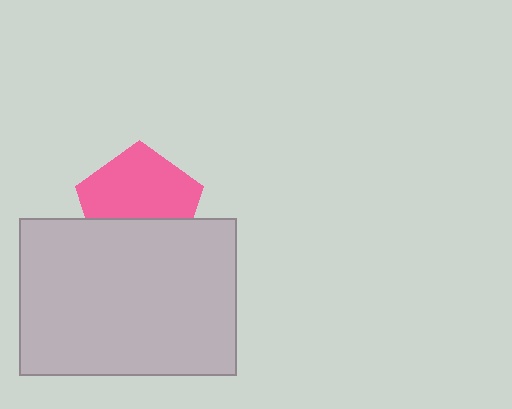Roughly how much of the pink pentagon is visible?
About half of it is visible (roughly 62%).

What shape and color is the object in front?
The object in front is a light gray rectangle.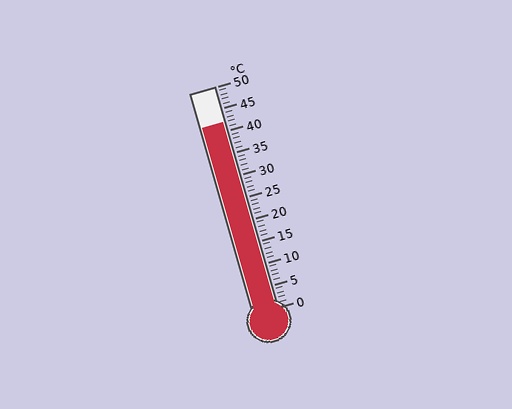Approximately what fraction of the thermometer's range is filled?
The thermometer is filled to approximately 85% of its range.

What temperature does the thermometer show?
The thermometer shows approximately 42°C.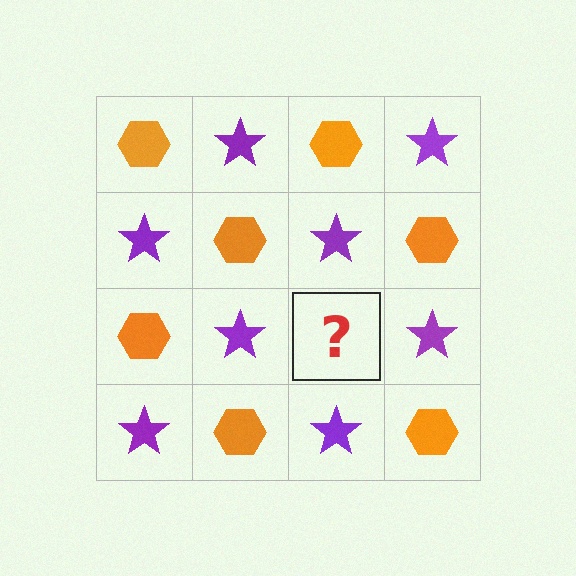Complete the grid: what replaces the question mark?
The question mark should be replaced with an orange hexagon.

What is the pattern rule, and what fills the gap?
The rule is that it alternates orange hexagon and purple star in a checkerboard pattern. The gap should be filled with an orange hexagon.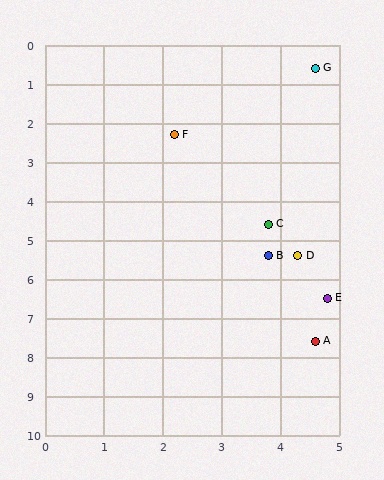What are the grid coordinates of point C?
Point C is at approximately (3.8, 4.6).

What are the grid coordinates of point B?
Point B is at approximately (3.8, 5.4).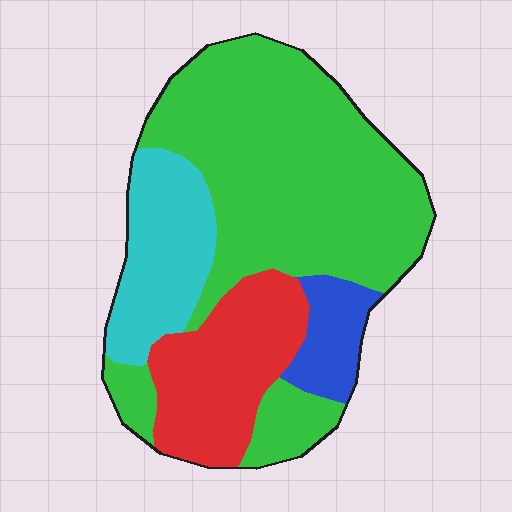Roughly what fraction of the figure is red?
Red covers about 20% of the figure.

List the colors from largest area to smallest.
From largest to smallest: green, red, cyan, blue.